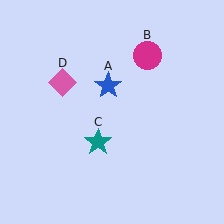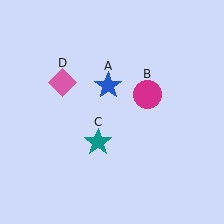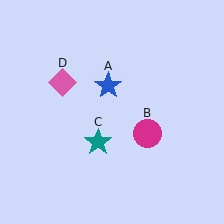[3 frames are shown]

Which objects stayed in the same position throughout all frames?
Blue star (object A) and teal star (object C) and pink diamond (object D) remained stationary.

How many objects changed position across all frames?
1 object changed position: magenta circle (object B).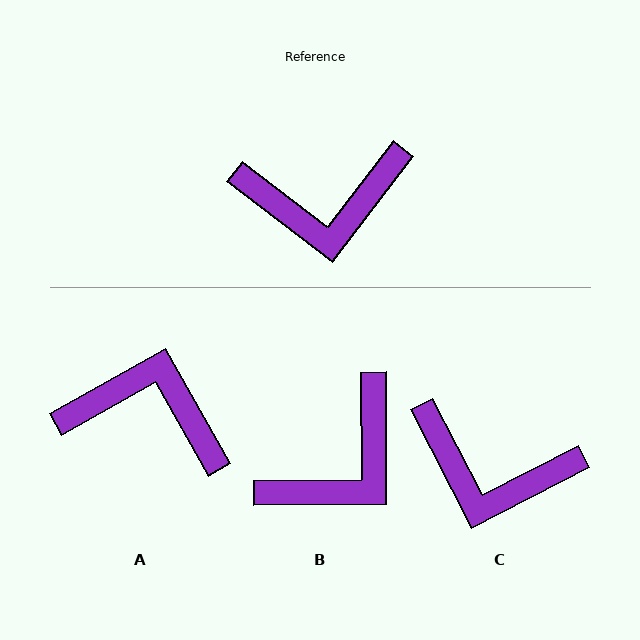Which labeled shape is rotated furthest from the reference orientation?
A, about 157 degrees away.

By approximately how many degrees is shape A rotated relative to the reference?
Approximately 157 degrees counter-clockwise.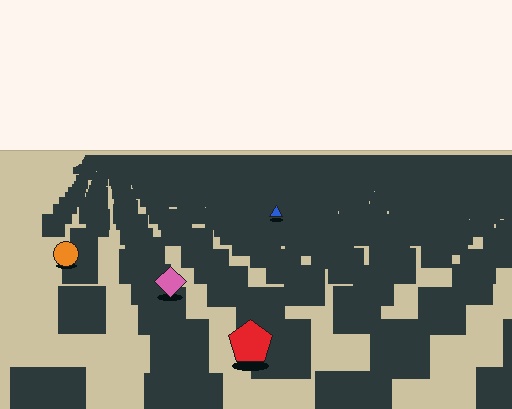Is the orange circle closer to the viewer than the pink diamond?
No. The pink diamond is closer — you can tell from the texture gradient: the ground texture is coarser near it.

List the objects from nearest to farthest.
From nearest to farthest: the red pentagon, the pink diamond, the orange circle, the blue triangle.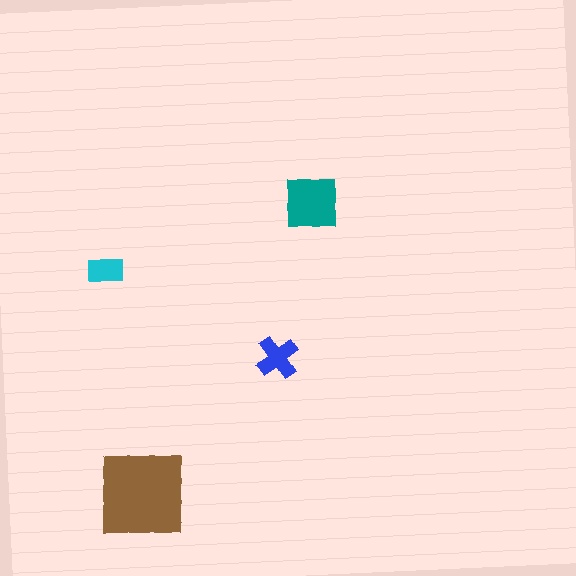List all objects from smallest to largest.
The cyan rectangle, the blue cross, the teal square, the brown square.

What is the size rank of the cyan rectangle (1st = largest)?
4th.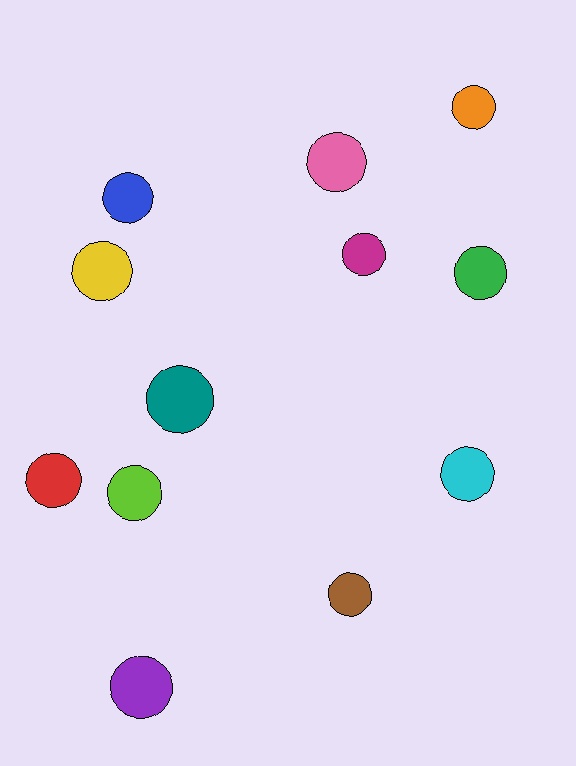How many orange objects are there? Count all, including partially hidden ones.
There is 1 orange object.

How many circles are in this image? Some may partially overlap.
There are 12 circles.